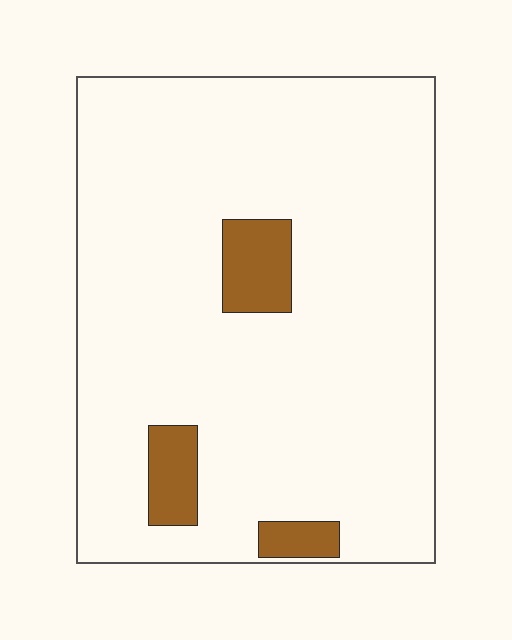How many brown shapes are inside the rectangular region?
3.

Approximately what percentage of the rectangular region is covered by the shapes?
Approximately 10%.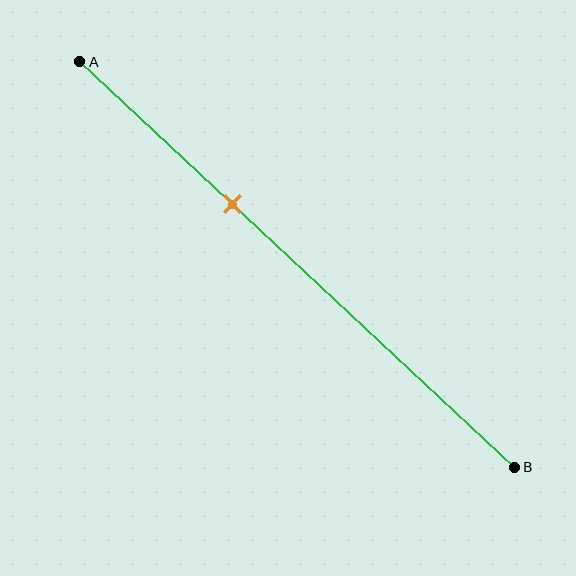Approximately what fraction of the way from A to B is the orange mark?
The orange mark is approximately 35% of the way from A to B.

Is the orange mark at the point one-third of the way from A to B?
Yes, the mark is approximately at the one-third point.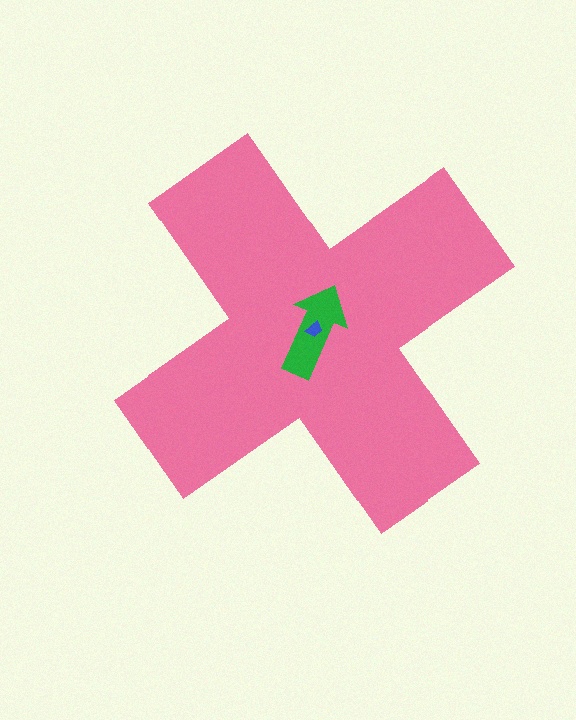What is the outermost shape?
The pink cross.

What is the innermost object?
The blue trapezoid.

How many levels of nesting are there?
3.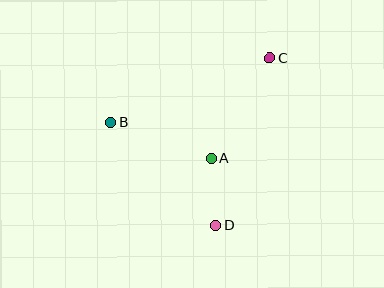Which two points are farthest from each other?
Points C and D are farthest from each other.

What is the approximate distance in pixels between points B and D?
The distance between B and D is approximately 147 pixels.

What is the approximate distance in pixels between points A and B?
The distance between A and B is approximately 107 pixels.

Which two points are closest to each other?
Points A and D are closest to each other.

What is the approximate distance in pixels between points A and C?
The distance between A and C is approximately 116 pixels.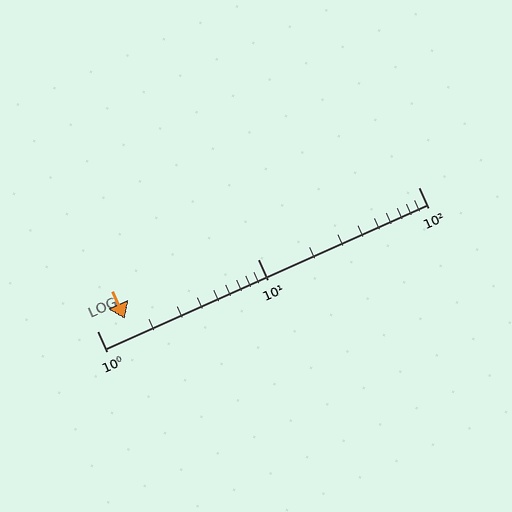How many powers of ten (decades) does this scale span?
The scale spans 2 decades, from 1 to 100.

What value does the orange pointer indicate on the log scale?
The pointer indicates approximately 1.5.